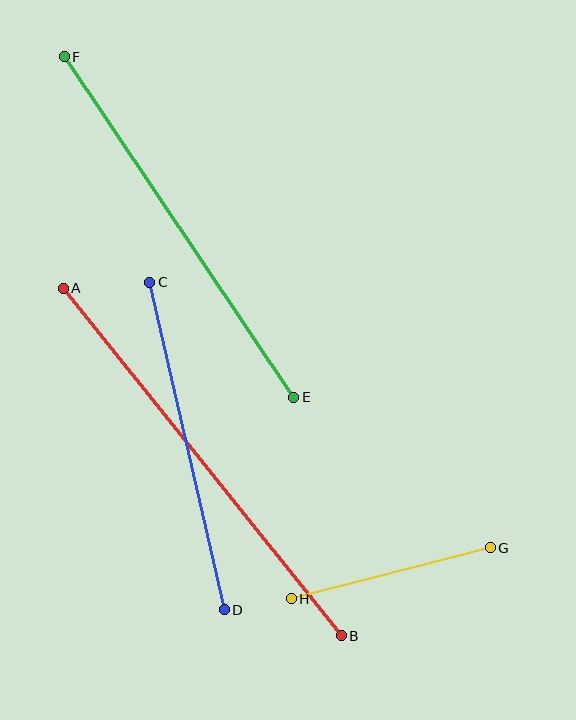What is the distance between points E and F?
The distance is approximately 410 pixels.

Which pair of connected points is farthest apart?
Points A and B are farthest apart.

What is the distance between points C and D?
The distance is approximately 336 pixels.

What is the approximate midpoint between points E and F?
The midpoint is at approximately (179, 227) pixels.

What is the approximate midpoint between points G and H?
The midpoint is at approximately (391, 573) pixels.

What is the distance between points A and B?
The distance is approximately 445 pixels.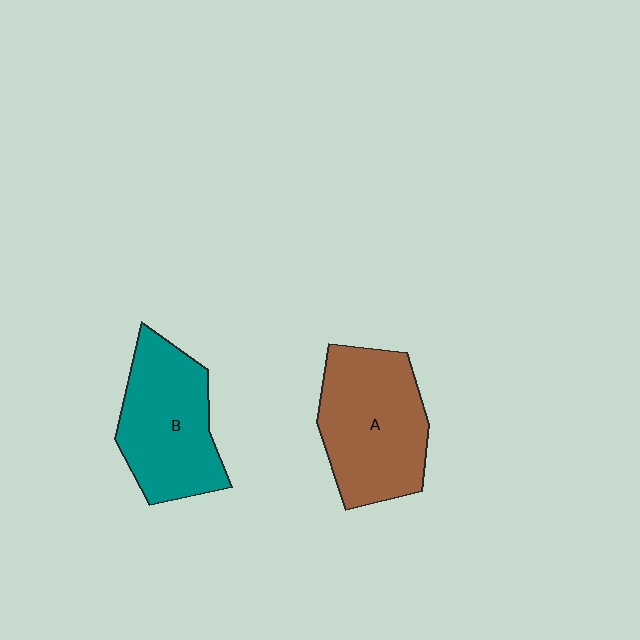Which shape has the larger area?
Shape A (brown).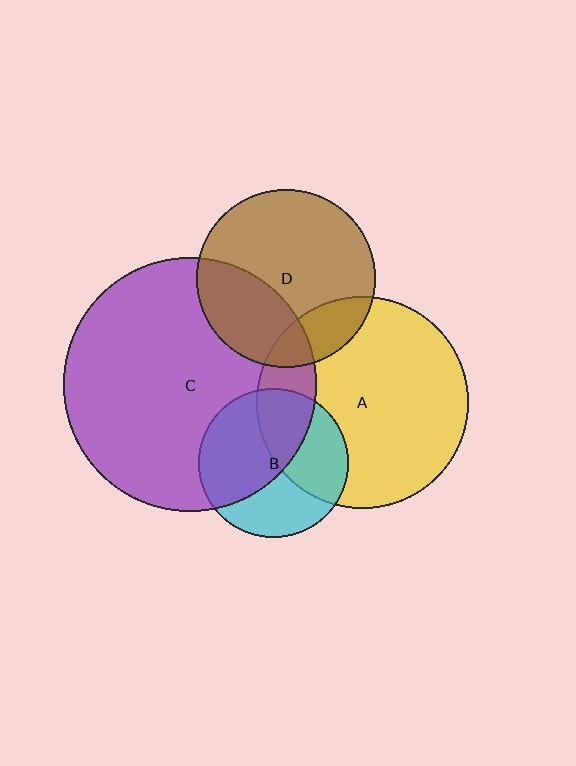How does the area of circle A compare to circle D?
Approximately 1.4 times.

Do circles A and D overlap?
Yes.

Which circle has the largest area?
Circle C (purple).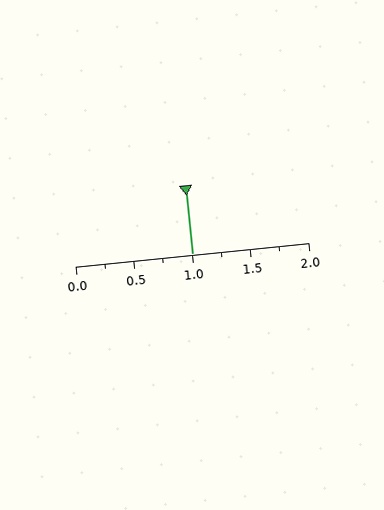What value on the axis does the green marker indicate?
The marker indicates approximately 1.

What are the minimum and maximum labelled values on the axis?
The axis runs from 0.0 to 2.0.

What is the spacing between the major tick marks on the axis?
The major ticks are spaced 0.5 apart.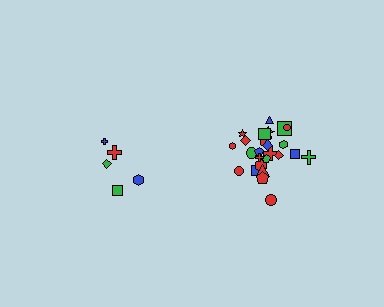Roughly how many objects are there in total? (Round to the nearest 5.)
Roughly 30 objects in total.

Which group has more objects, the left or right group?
The right group.